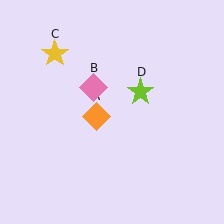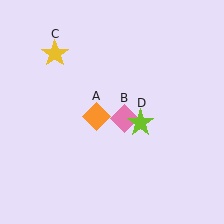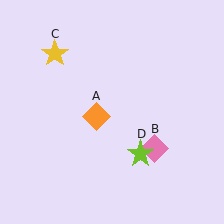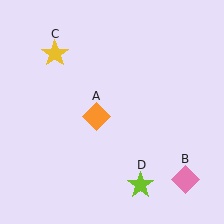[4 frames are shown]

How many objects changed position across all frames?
2 objects changed position: pink diamond (object B), lime star (object D).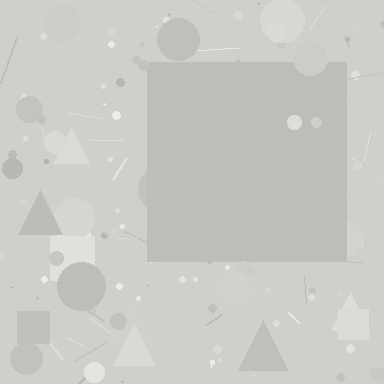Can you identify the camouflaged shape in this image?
The camouflaged shape is a square.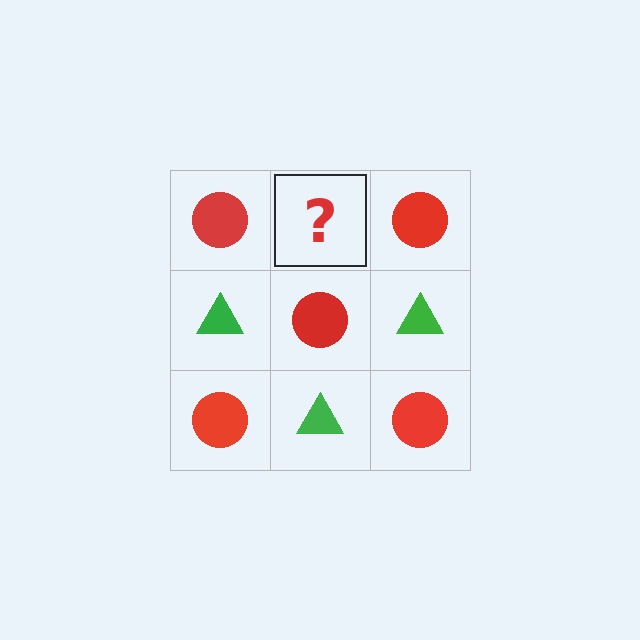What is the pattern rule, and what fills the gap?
The rule is that it alternates red circle and green triangle in a checkerboard pattern. The gap should be filled with a green triangle.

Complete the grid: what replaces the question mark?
The question mark should be replaced with a green triangle.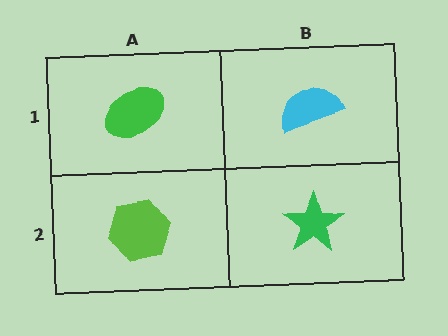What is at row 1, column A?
A green ellipse.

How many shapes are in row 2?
2 shapes.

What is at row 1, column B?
A cyan semicircle.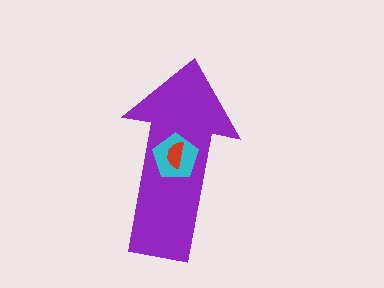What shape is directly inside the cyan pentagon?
The red semicircle.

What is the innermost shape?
The red semicircle.